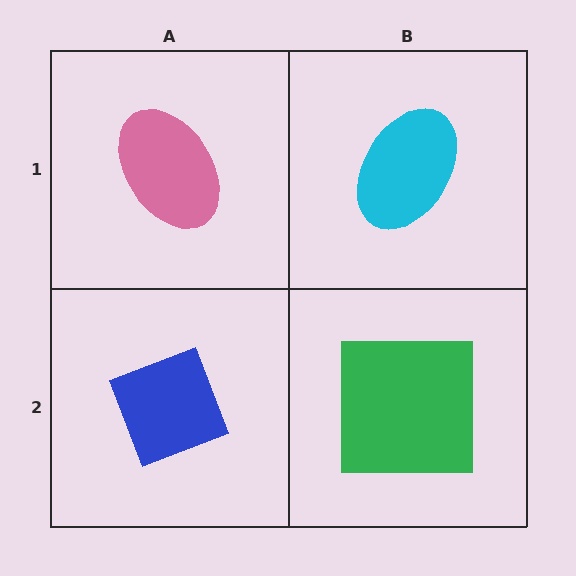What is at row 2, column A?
A blue diamond.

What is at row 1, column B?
A cyan ellipse.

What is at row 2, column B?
A green square.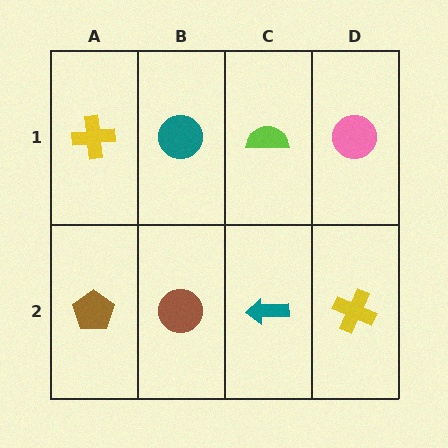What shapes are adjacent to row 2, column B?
A teal circle (row 1, column B), a brown pentagon (row 2, column A), a teal arrow (row 2, column C).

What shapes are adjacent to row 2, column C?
A lime semicircle (row 1, column C), a brown circle (row 2, column B), a yellow cross (row 2, column D).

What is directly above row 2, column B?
A teal circle.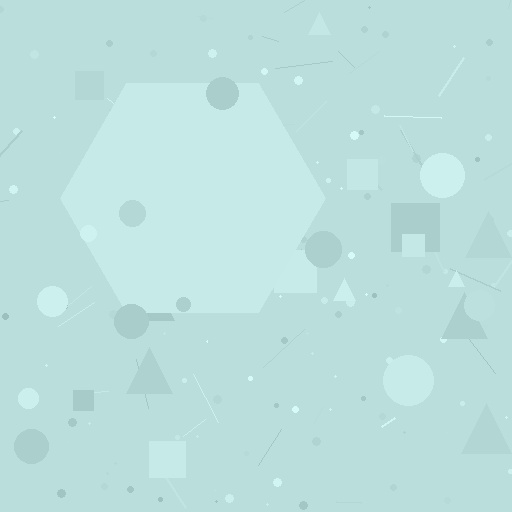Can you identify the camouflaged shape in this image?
The camouflaged shape is a hexagon.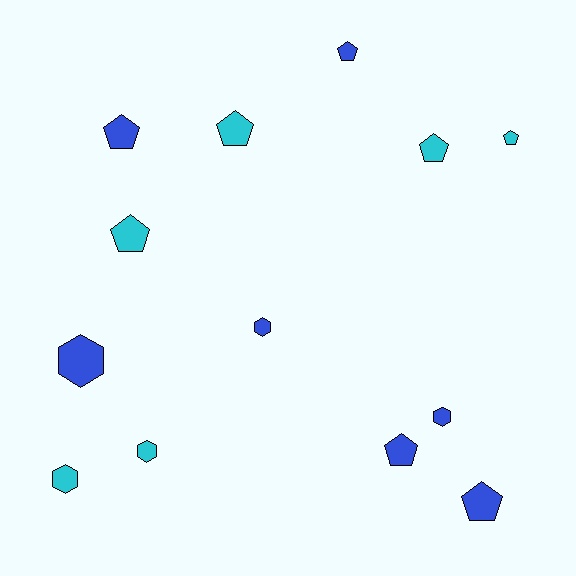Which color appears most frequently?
Blue, with 7 objects.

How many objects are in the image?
There are 13 objects.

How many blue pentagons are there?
There are 4 blue pentagons.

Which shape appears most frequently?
Pentagon, with 8 objects.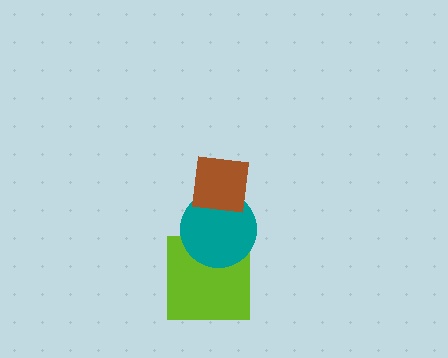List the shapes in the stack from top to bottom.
From top to bottom: the brown square, the teal circle, the lime square.